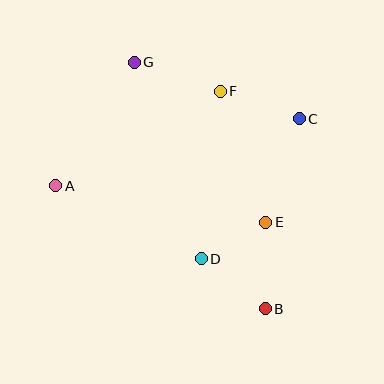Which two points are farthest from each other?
Points B and G are farthest from each other.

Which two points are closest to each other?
Points D and E are closest to each other.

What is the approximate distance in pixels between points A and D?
The distance between A and D is approximately 163 pixels.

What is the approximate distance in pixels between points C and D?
The distance between C and D is approximately 171 pixels.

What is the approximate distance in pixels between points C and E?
The distance between C and E is approximately 108 pixels.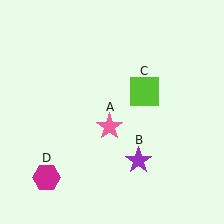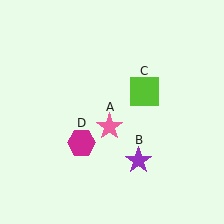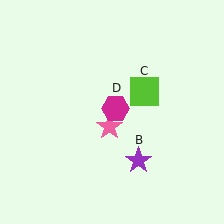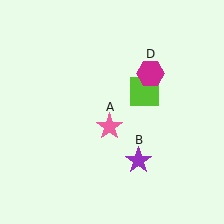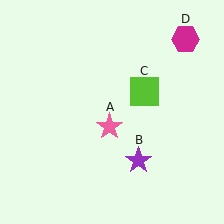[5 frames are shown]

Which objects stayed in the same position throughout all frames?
Pink star (object A) and purple star (object B) and lime square (object C) remained stationary.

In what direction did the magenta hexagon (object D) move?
The magenta hexagon (object D) moved up and to the right.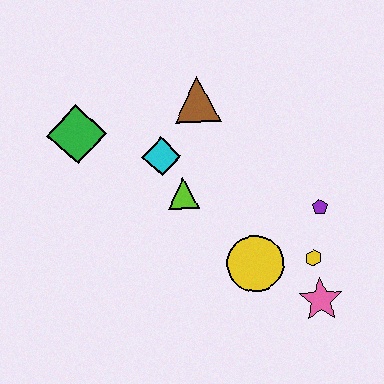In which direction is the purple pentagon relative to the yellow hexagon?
The purple pentagon is above the yellow hexagon.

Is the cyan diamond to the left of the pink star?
Yes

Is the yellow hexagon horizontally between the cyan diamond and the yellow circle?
No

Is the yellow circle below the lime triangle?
Yes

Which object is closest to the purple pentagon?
The yellow hexagon is closest to the purple pentagon.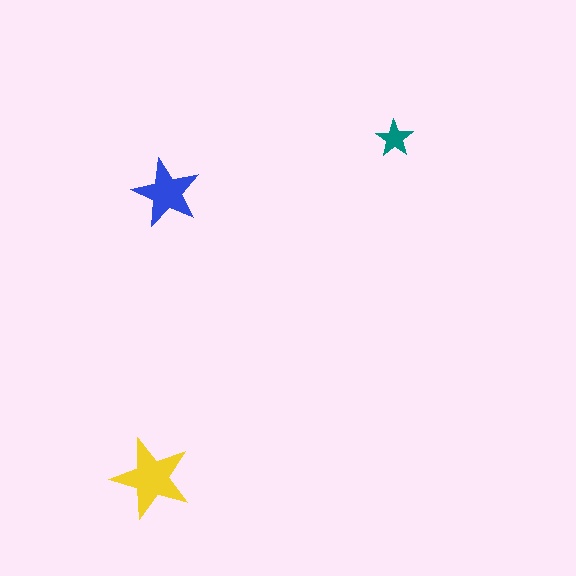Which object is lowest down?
The yellow star is bottommost.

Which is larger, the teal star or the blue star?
The blue one.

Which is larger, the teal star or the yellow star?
The yellow one.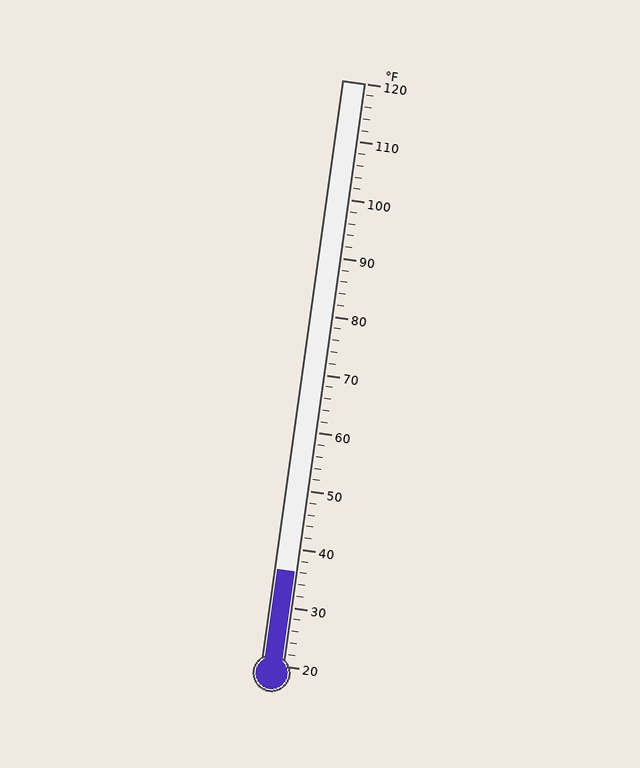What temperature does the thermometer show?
The thermometer shows approximately 36°F.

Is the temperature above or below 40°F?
The temperature is below 40°F.